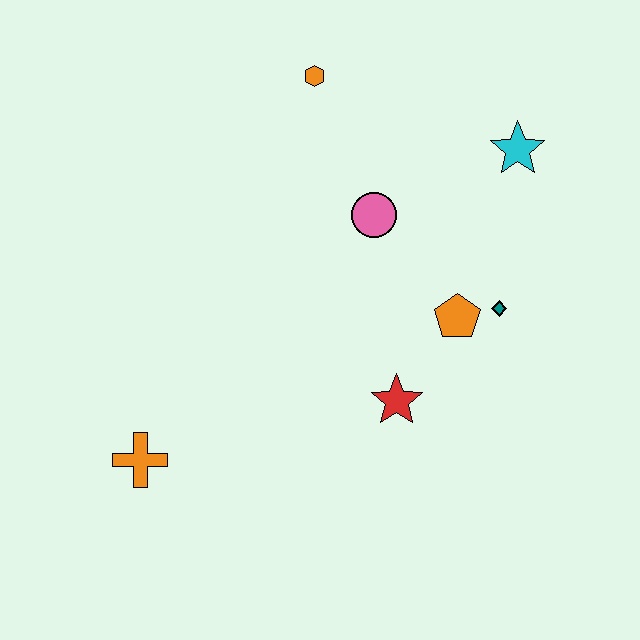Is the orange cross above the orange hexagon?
No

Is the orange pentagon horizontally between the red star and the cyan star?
Yes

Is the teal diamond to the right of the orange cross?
Yes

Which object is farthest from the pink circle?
The orange cross is farthest from the pink circle.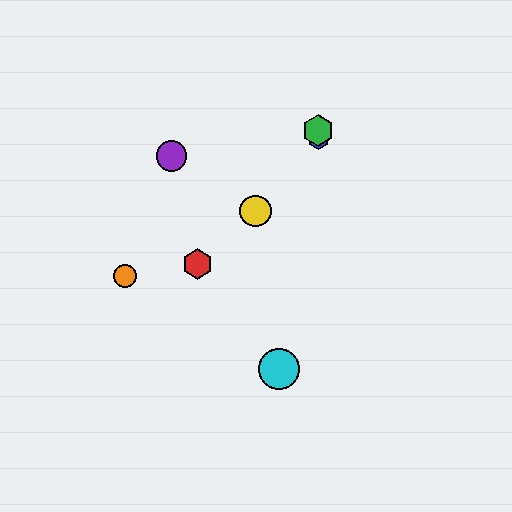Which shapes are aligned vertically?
The blue hexagon, the green hexagon are aligned vertically.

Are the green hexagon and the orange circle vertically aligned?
No, the green hexagon is at x≈318 and the orange circle is at x≈125.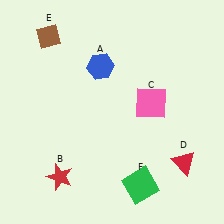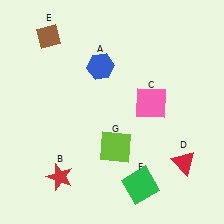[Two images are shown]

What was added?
A lime square (G) was added in Image 2.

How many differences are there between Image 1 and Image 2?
There is 1 difference between the two images.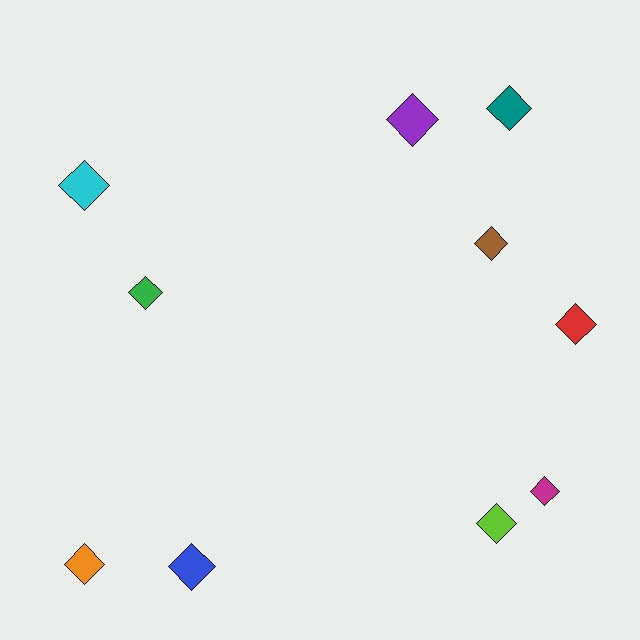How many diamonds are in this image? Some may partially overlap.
There are 10 diamonds.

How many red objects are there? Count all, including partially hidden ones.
There is 1 red object.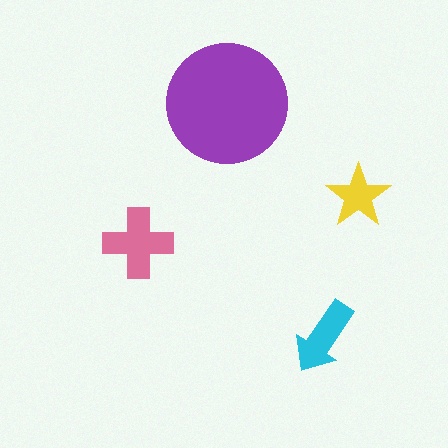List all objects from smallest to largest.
The yellow star, the cyan arrow, the pink cross, the purple circle.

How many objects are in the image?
There are 4 objects in the image.